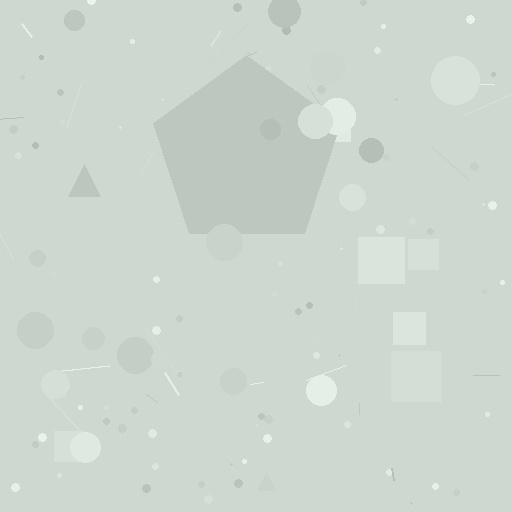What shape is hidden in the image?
A pentagon is hidden in the image.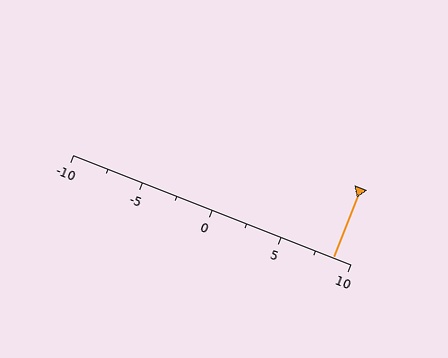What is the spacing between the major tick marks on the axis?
The major ticks are spaced 5 apart.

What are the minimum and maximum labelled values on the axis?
The axis runs from -10 to 10.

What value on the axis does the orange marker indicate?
The marker indicates approximately 8.8.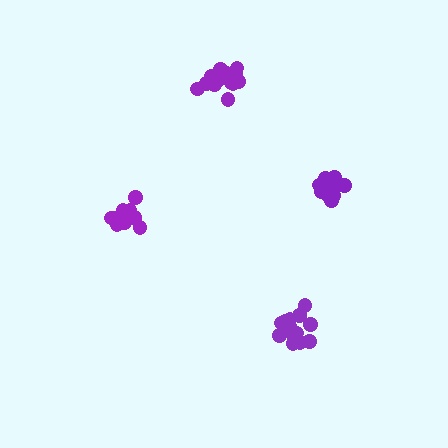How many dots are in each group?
Group 1: 15 dots, Group 2: 14 dots, Group 3: 14 dots, Group 4: 15 dots (58 total).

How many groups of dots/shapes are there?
There are 4 groups.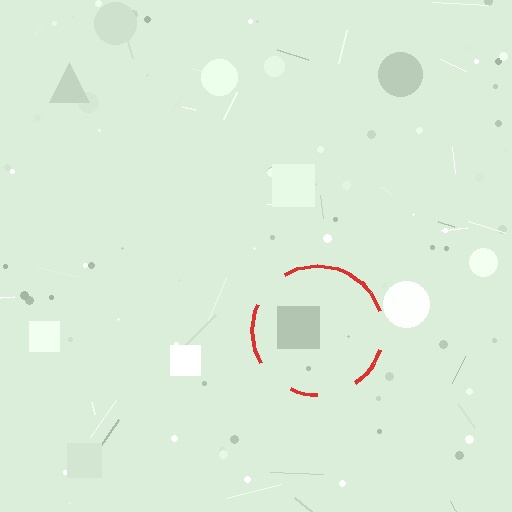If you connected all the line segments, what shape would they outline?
They would outline a circle.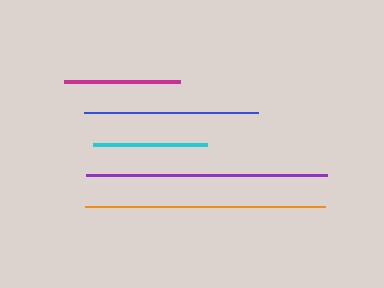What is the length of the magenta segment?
The magenta segment is approximately 116 pixels long.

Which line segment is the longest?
The purple line is the longest at approximately 241 pixels.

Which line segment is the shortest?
The cyan line is the shortest at approximately 114 pixels.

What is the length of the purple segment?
The purple segment is approximately 241 pixels long.